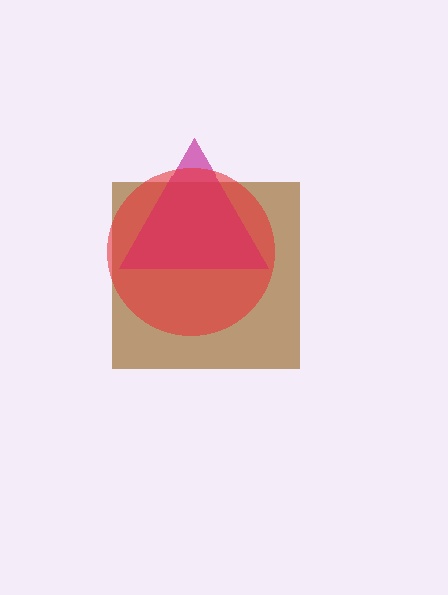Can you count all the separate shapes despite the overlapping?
Yes, there are 3 separate shapes.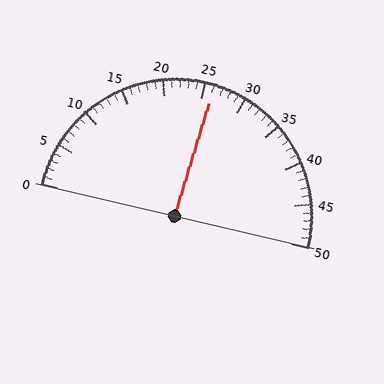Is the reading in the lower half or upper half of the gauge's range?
The reading is in the upper half of the range (0 to 50).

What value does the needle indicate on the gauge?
The needle indicates approximately 26.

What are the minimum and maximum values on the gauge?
The gauge ranges from 0 to 50.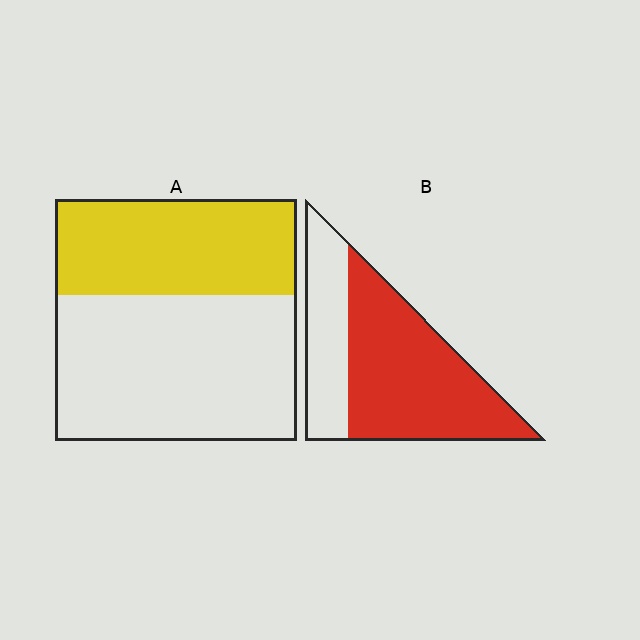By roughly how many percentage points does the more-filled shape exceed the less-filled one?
By roughly 30 percentage points (B over A).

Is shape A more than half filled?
No.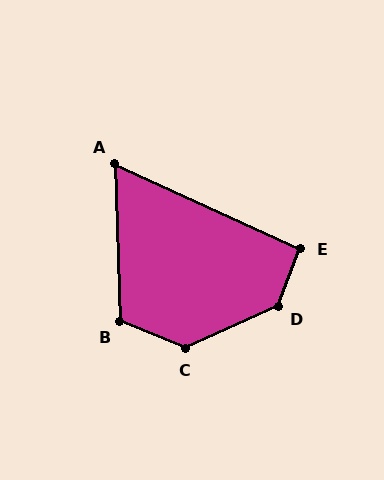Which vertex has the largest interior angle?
D, at approximately 135 degrees.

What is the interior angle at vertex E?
Approximately 94 degrees (approximately right).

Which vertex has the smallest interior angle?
A, at approximately 64 degrees.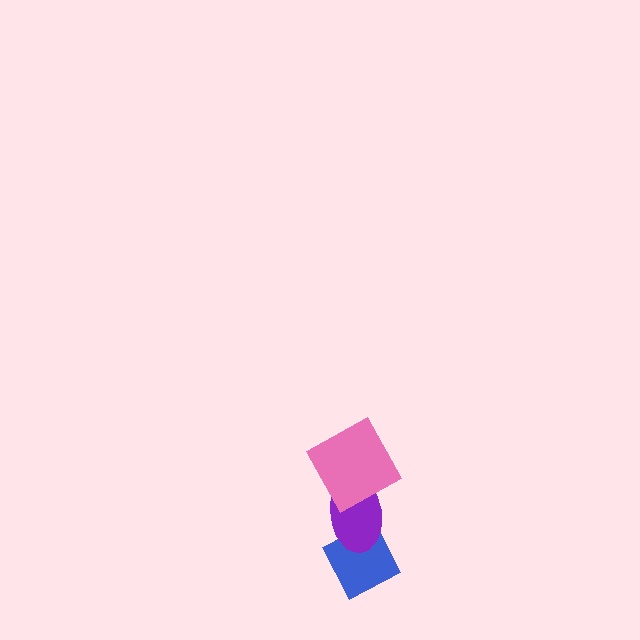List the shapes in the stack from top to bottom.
From top to bottom: the pink square, the purple ellipse, the blue diamond.